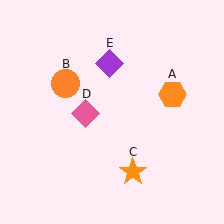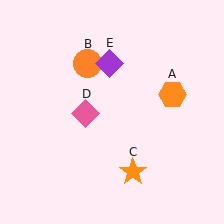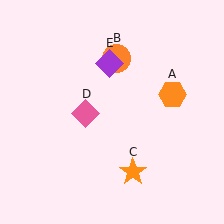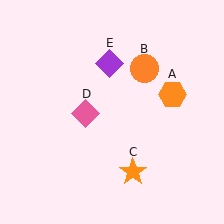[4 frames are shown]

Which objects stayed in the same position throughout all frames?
Orange hexagon (object A) and orange star (object C) and pink diamond (object D) and purple diamond (object E) remained stationary.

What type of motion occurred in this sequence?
The orange circle (object B) rotated clockwise around the center of the scene.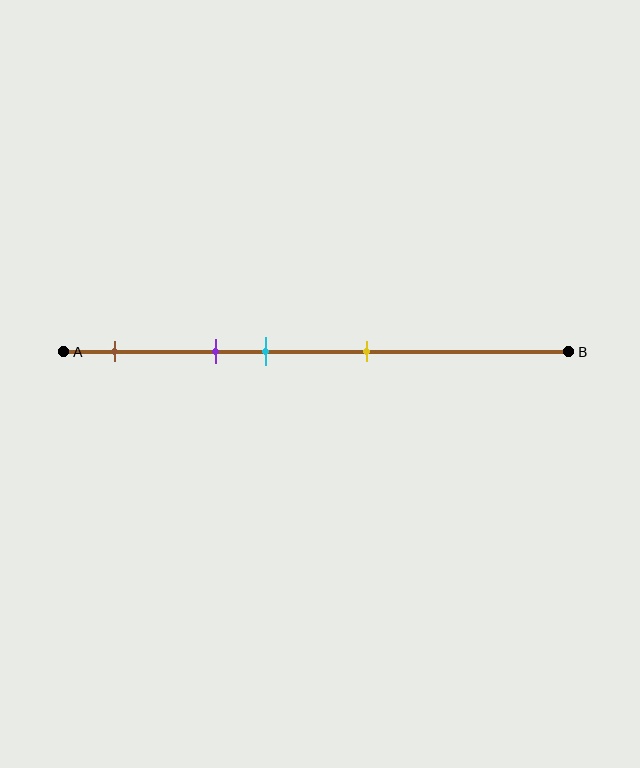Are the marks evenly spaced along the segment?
No, the marks are not evenly spaced.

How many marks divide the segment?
There are 4 marks dividing the segment.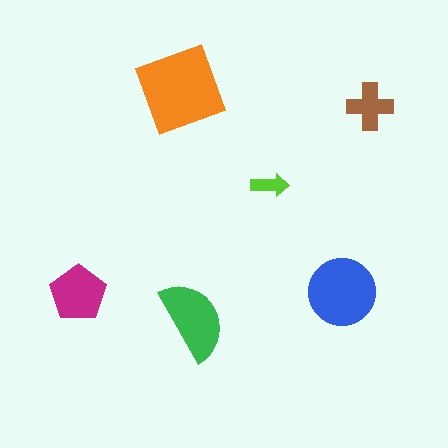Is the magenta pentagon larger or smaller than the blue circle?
Smaller.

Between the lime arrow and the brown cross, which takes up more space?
The brown cross.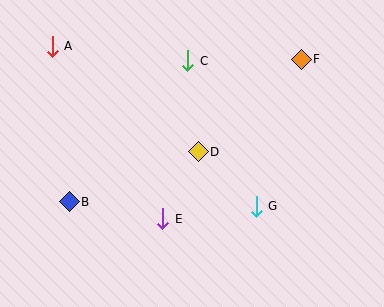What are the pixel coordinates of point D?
Point D is at (198, 152).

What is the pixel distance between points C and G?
The distance between C and G is 161 pixels.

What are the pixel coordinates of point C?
Point C is at (188, 61).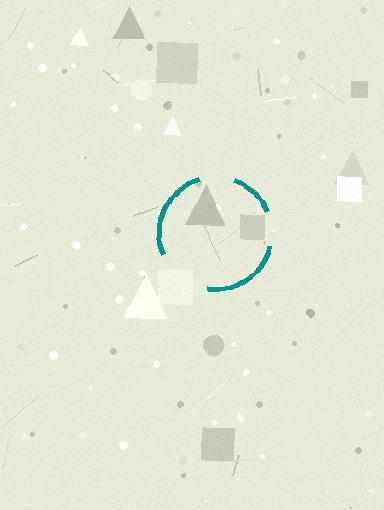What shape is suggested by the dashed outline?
The dashed outline suggests a circle.